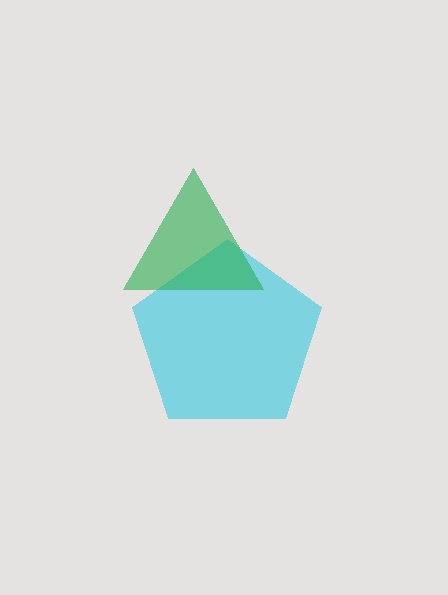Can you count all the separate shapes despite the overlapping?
Yes, there are 2 separate shapes.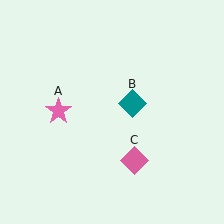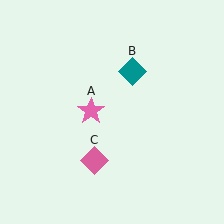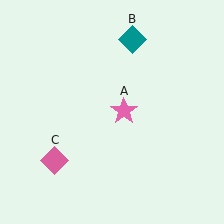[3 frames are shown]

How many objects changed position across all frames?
3 objects changed position: pink star (object A), teal diamond (object B), pink diamond (object C).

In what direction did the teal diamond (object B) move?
The teal diamond (object B) moved up.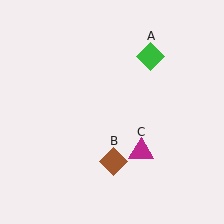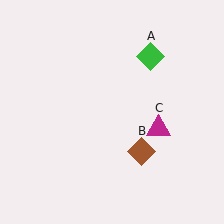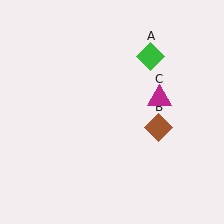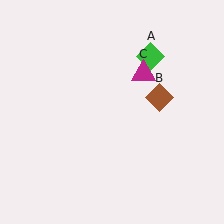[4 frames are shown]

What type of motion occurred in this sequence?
The brown diamond (object B), magenta triangle (object C) rotated counterclockwise around the center of the scene.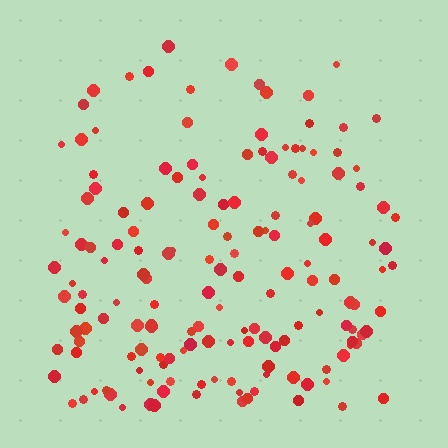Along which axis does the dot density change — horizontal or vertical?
Vertical.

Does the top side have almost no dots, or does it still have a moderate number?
Still a moderate number, just noticeably fewer than the bottom.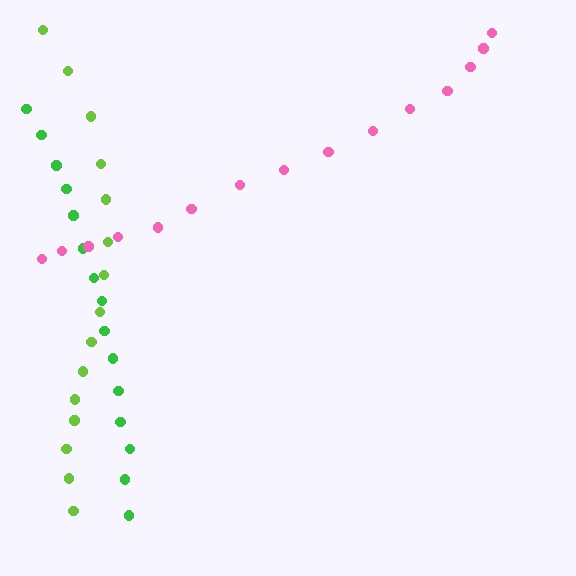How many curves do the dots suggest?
There are 3 distinct paths.